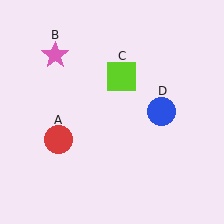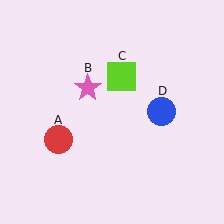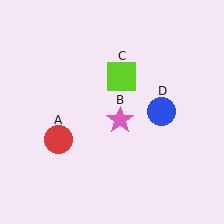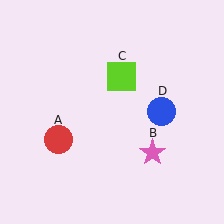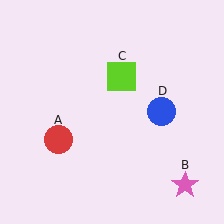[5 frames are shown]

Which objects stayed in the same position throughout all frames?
Red circle (object A) and lime square (object C) and blue circle (object D) remained stationary.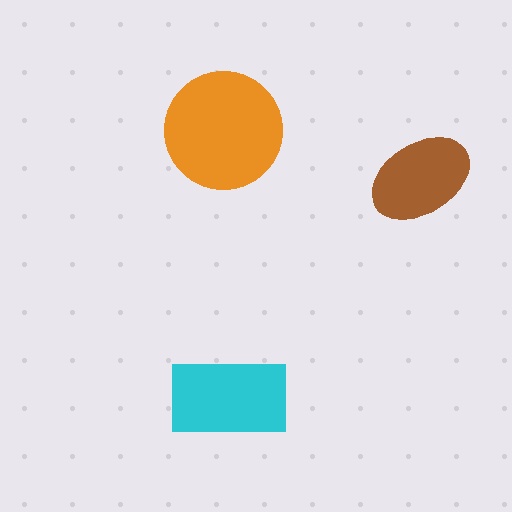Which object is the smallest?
The brown ellipse.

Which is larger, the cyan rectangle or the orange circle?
The orange circle.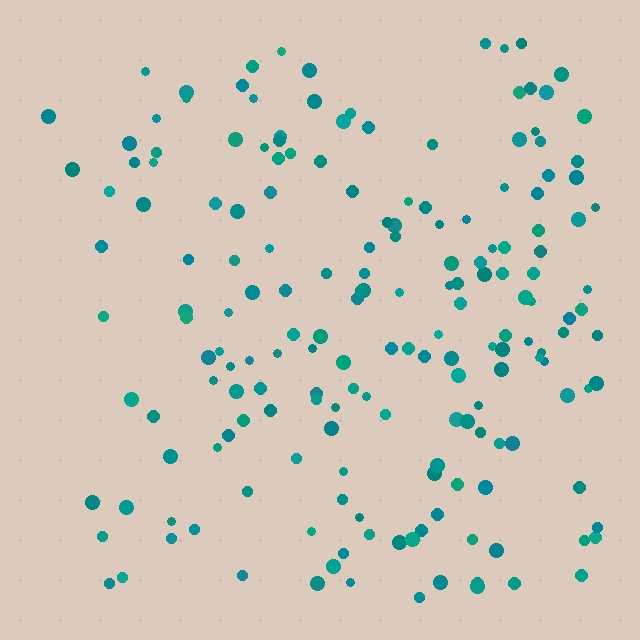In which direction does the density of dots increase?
From left to right, with the right side densest.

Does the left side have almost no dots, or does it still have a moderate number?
Still a moderate number, just noticeably fewer than the right.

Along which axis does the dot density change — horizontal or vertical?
Horizontal.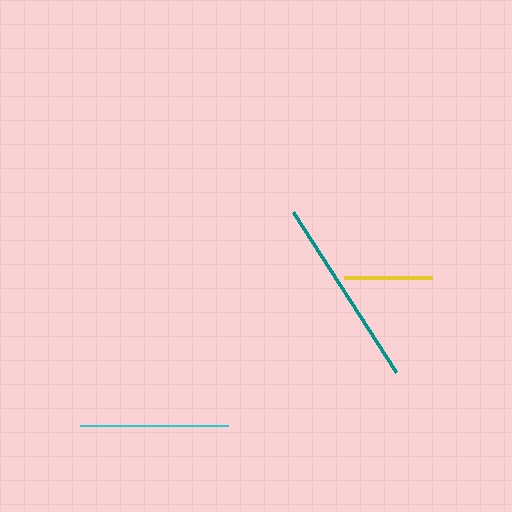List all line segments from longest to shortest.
From longest to shortest: teal, cyan, yellow.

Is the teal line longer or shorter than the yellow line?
The teal line is longer than the yellow line.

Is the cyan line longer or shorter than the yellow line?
The cyan line is longer than the yellow line.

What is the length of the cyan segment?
The cyan segment is approximately 148 pixels long.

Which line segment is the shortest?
The yellow line is the shortest at approximately 88 pixels.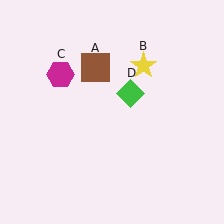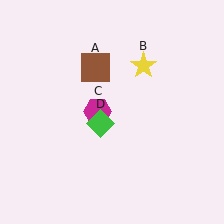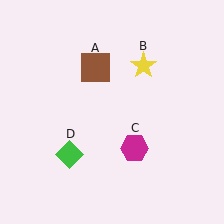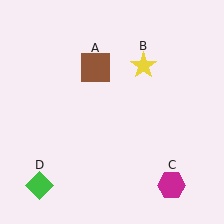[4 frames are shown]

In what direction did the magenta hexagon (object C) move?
The magenta hexagon (object C) moved down and to the right.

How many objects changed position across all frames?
2 objects changed position: magenta hexagon (object C), green diamond (object D).